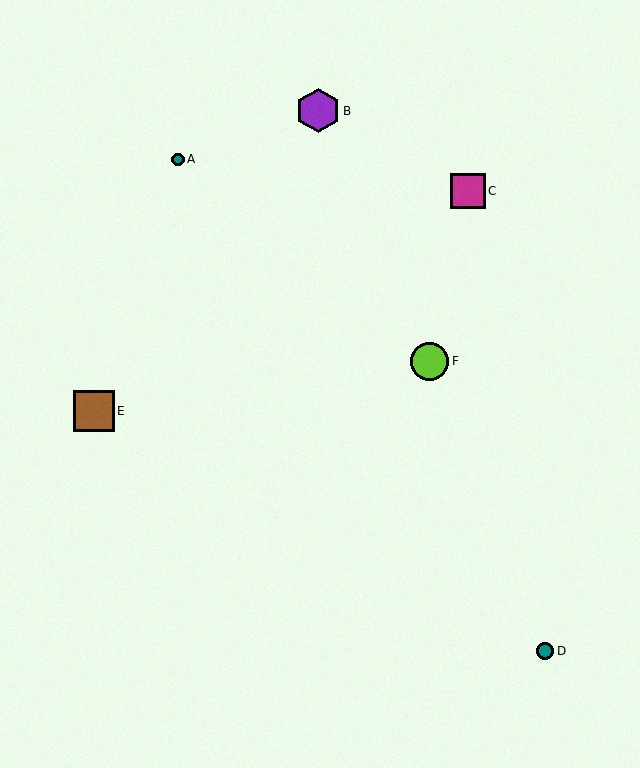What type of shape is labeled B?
Shape B is a purple hexagon.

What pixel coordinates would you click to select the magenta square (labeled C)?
Click at (468, 191) to select the magenta square C.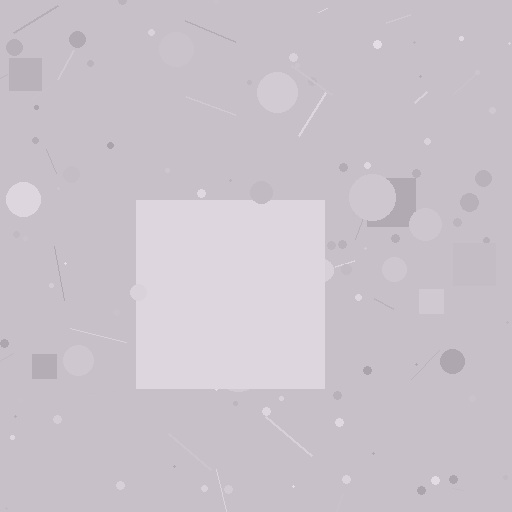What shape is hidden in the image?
A square is hidden in the image.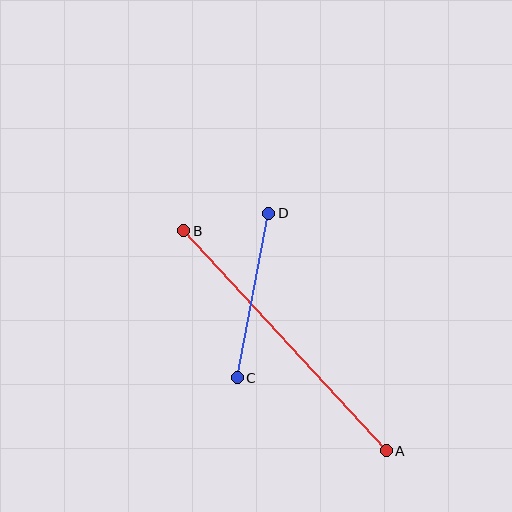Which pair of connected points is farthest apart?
Points A and B are farthest apart.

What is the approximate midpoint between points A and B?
The midpoint is at approximately (285, 341) pixels.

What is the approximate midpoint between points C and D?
The midpoint is at approximately (253, 295) pixels.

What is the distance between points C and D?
The distance is approximately 168 pixels.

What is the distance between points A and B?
The distance is approximately 299 pixels.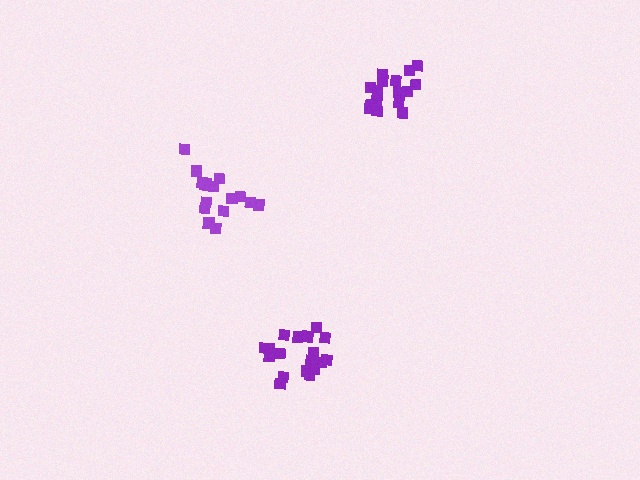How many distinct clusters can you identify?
There are 3 distinct clusters.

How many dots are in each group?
Group 1: 16 dots, Group 2: 16 dots, Group 3: 18 dots (50 total).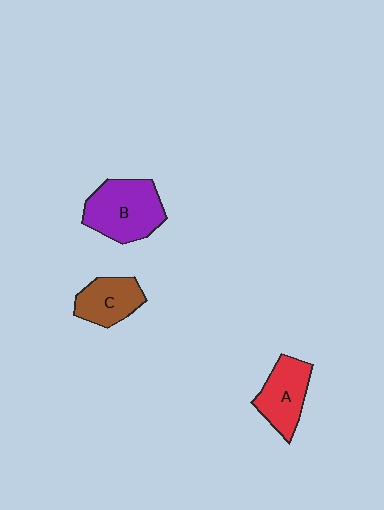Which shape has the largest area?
Shape B (purple).